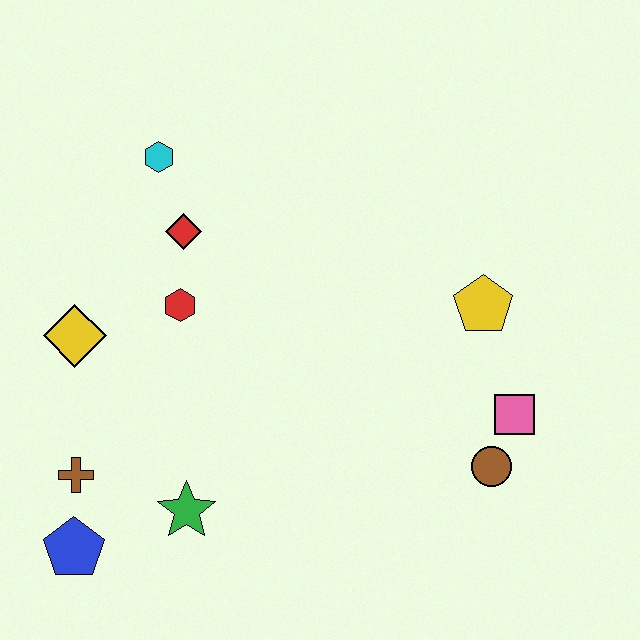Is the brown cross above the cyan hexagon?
No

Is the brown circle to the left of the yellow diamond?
No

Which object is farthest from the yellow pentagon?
The blue pentagon is farthest from the yellow pentagon.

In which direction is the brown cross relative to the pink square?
The brown cross is to the left of the pink square.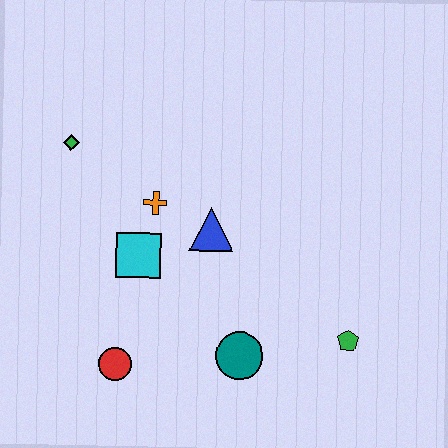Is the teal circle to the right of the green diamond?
Yes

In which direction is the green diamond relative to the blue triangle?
The green diamond is to the left of the blue triangle.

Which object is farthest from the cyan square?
The green pentagon is farthest from the cyan square.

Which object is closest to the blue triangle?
The orange cross is closest to the blue triangle.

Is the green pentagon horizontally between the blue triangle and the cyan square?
No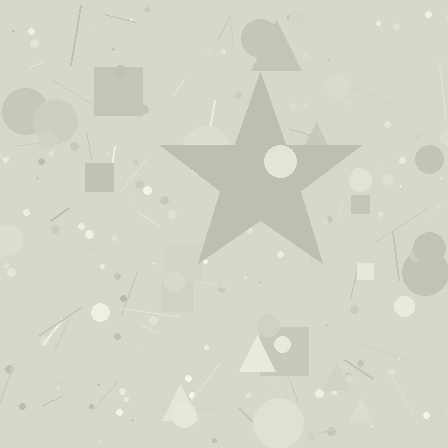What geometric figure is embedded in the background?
A star is embedded in the background.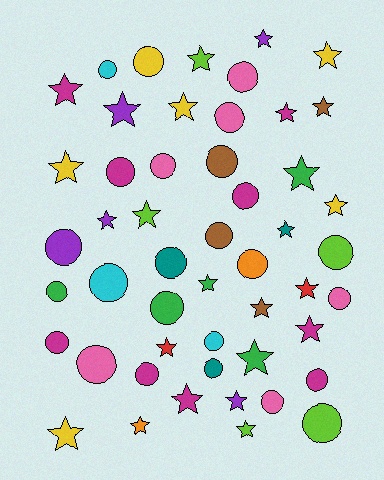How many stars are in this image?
There are 25 stars.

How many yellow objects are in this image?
There are 6 yellow objects.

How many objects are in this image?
There are 50 objects.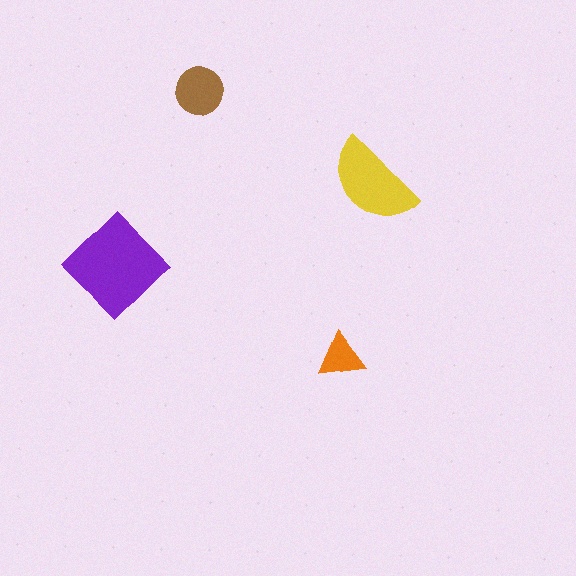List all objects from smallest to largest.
The orange triangle, the brown circle, the yellow semicircle, the purple diamond.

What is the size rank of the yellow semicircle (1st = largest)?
2nd.